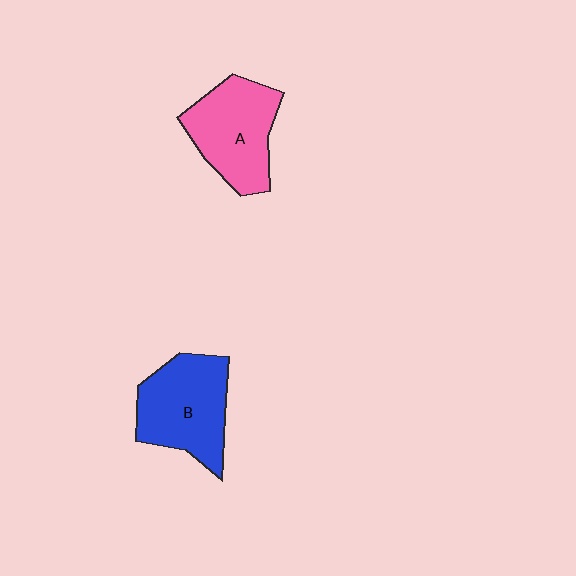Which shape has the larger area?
Shape B (blue).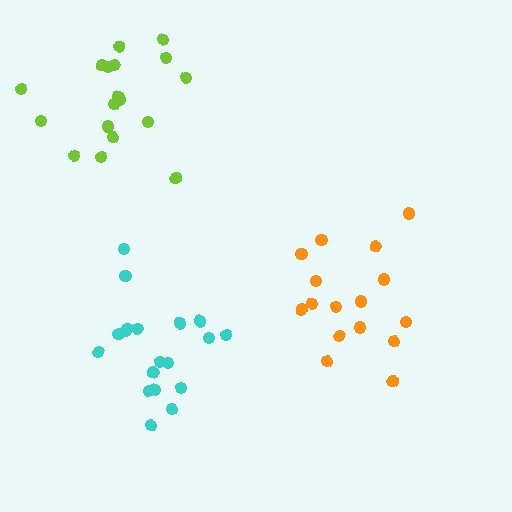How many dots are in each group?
Group 1: 16 dots, Group 2: 18 dots, Group 3: 19 dots (53 total).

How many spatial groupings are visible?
There are 3 spatial groupings.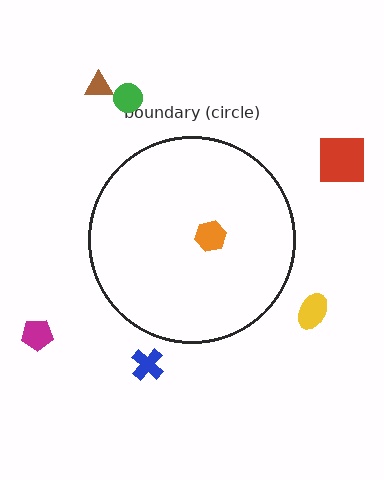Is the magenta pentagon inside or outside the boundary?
Outside.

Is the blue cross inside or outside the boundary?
Outside.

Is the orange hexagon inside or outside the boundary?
Inside.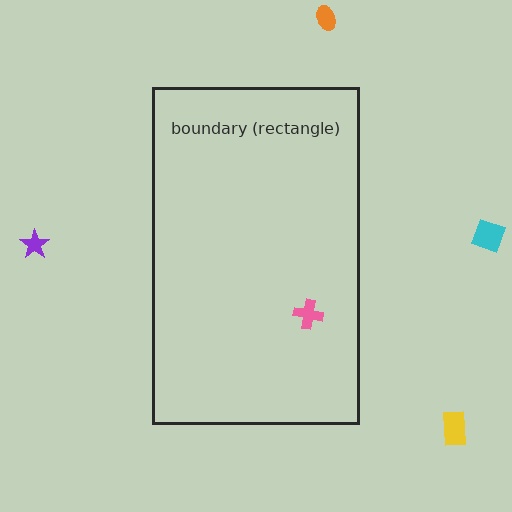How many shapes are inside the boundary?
1 inside, 4 outside.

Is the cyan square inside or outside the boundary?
Outside.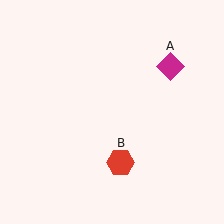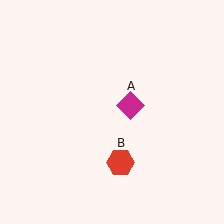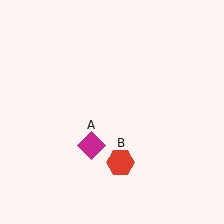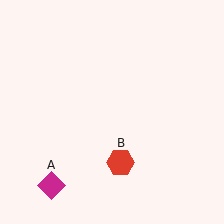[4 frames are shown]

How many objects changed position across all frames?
1 object changed position: magenta diamond (object A).